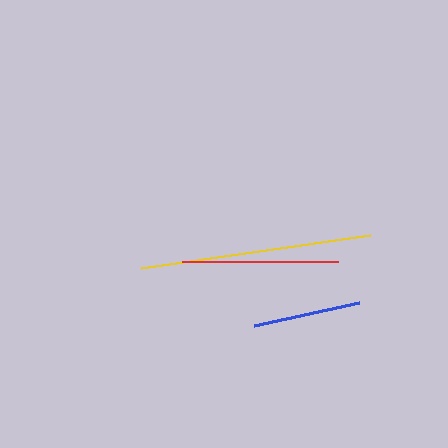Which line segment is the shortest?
The blue line is the shortest at approximately 108 pixels.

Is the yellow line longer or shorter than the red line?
The yellow line is longer than the red line.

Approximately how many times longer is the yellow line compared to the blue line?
The yellow line is approximately 2.2 times the length of the blue line.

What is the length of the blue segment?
The blue segment is approximately 108 pixels long.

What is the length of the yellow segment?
The yellow segment is approximately 232 pixels long.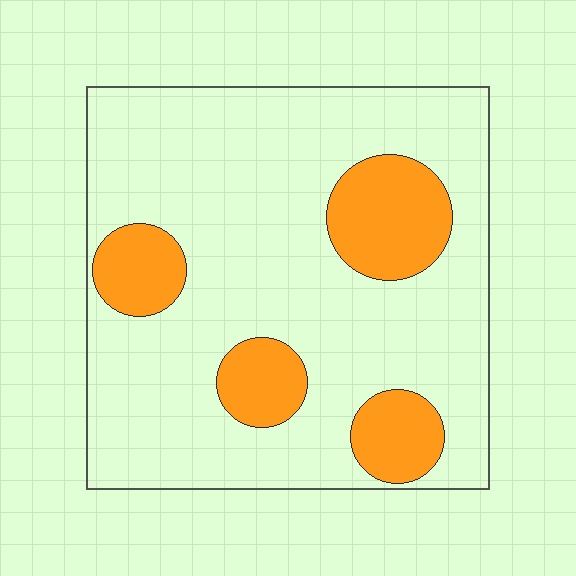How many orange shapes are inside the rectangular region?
4.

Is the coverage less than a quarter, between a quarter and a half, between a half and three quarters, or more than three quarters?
Less than a quarter.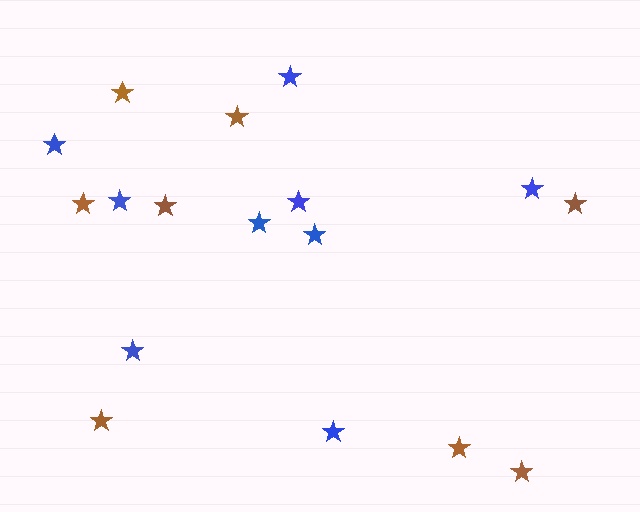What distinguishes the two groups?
There are 2 groups: one group of blue stars (9) and one group of brown stars (8).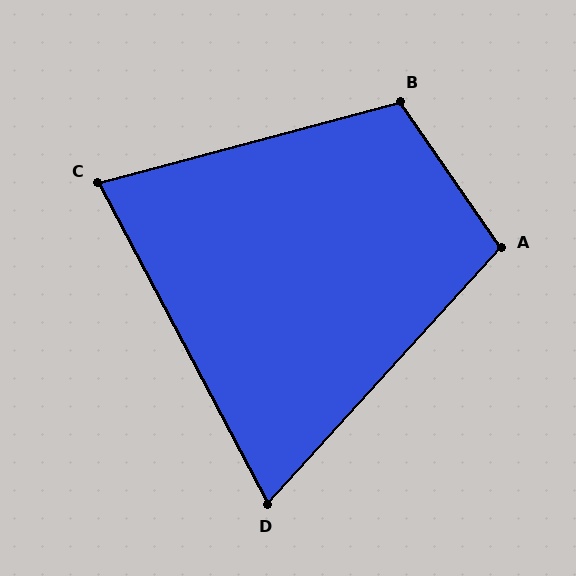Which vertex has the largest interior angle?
B, at approximately 110 degrees.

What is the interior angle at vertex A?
Approximately 103 degrees (obtuse).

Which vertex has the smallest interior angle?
D, at approximately 70 degrees.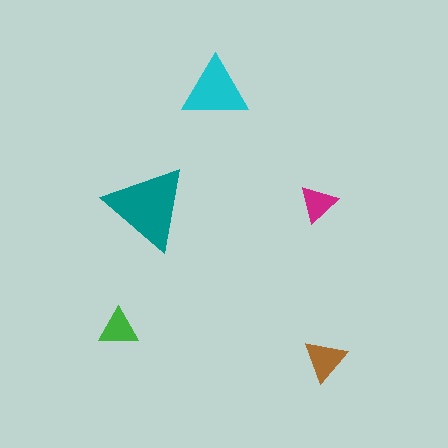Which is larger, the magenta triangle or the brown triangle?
The brown one.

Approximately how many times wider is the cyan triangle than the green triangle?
About 1.5 times wider.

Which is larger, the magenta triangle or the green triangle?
The green one.